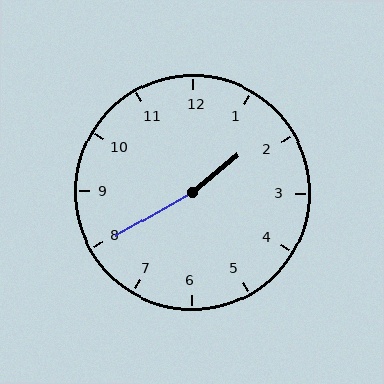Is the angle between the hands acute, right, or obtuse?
It is obtuse.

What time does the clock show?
1:40.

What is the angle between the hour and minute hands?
Approximately 170 degrees.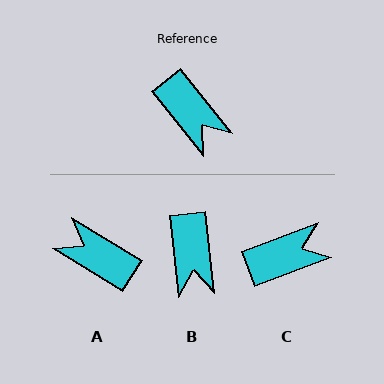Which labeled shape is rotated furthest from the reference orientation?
A, about 160 degrees away.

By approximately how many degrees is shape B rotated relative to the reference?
Approximately 32 degrees clockwise.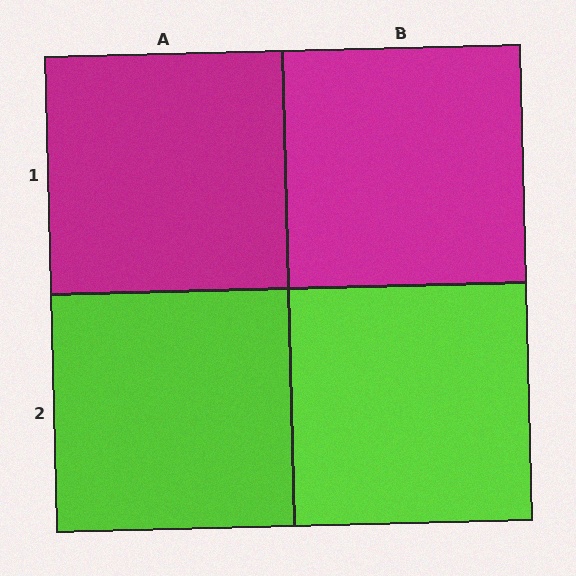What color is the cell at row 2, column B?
Lime.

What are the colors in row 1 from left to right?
Magenta, magenta.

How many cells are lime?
2 cells are lime.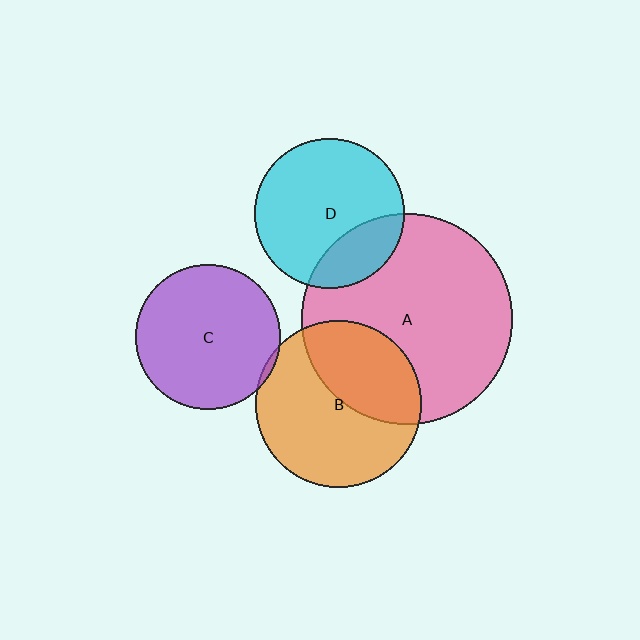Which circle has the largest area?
Circle A (pink).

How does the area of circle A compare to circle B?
Approximately 1.6 times.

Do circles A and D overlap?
Yes.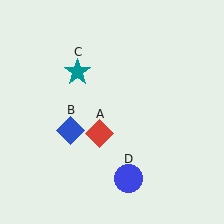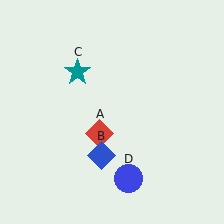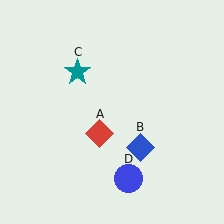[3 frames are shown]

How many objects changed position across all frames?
1 object changed position: blue diamond (object B).